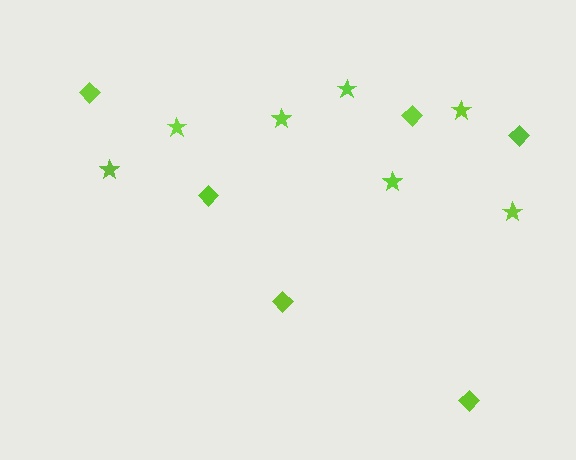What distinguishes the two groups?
There are 2 groups: one group of stars (7) and one group of diamonds (6).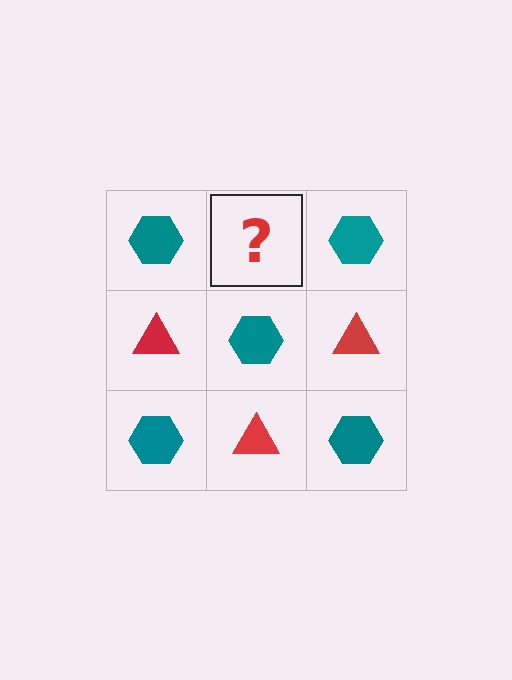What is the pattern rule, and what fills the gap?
The rule is that it alternates teal hexagon and red triangle in a checkerboard pattern. The gap should be filled with a red triangle.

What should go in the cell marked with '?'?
The missing cell should contain a red triangle.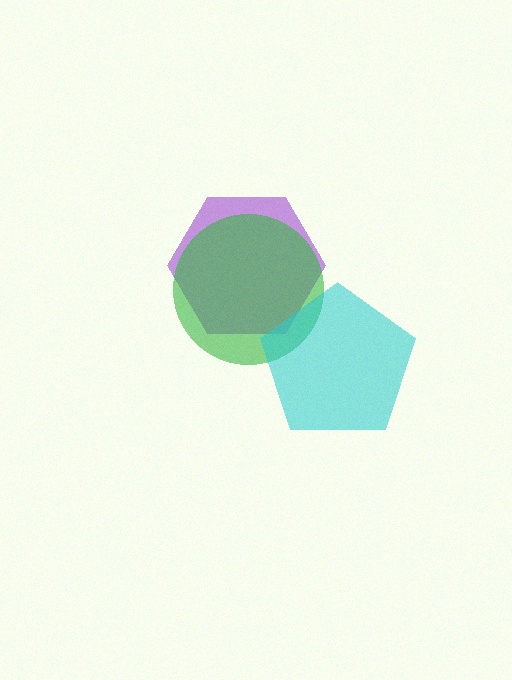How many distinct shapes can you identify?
There are 3 distinct shapes: a purple hexagon, a green circle, a cyan pentagon.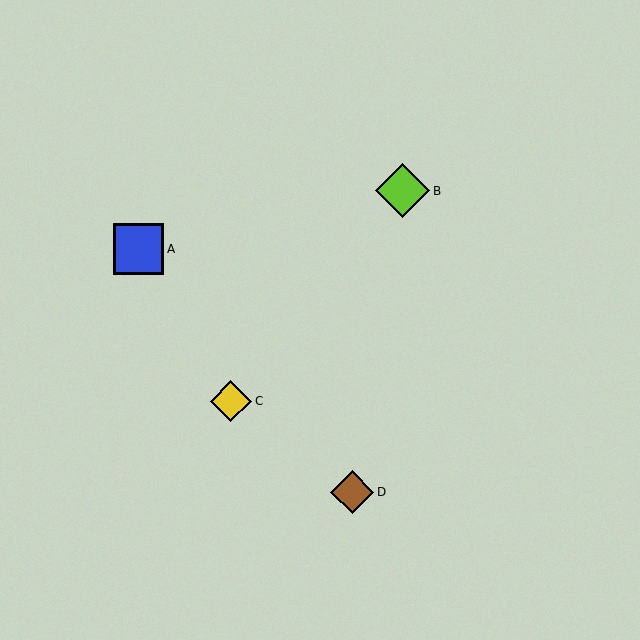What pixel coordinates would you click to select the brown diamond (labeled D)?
Click at (352, 492) to select the brown diamond D.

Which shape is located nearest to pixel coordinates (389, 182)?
The lime diamond (labeled B) at (402, 191) is nearest to that location.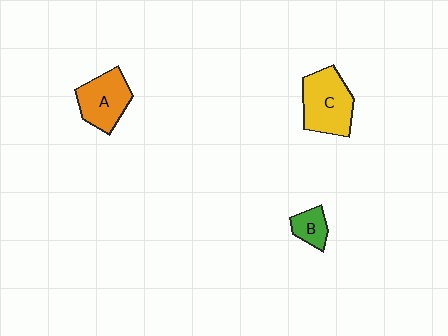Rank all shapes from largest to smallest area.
From largest to smallest: C (yellow), A (orange), B (green).